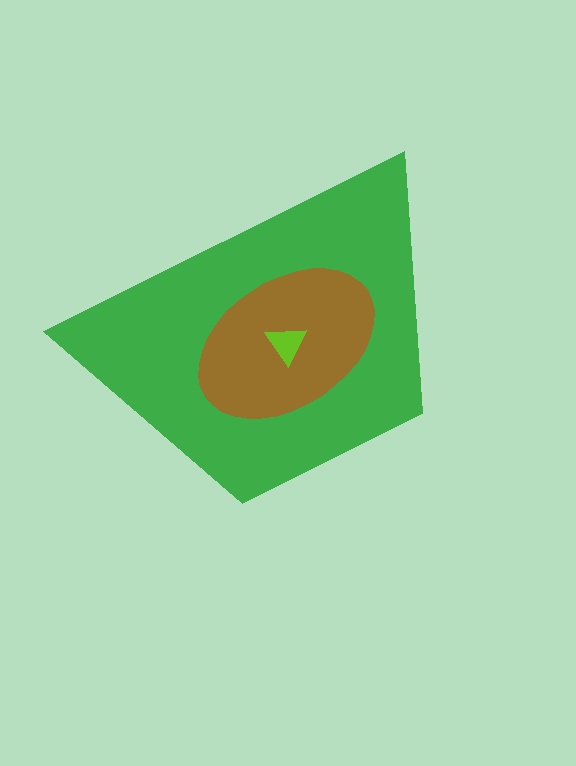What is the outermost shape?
The green trapezoid.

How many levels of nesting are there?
3.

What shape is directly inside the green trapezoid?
The brown ellipse.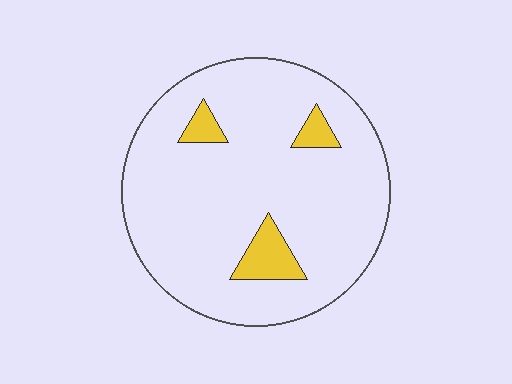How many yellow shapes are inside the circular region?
3.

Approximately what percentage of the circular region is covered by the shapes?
Approximately 10%.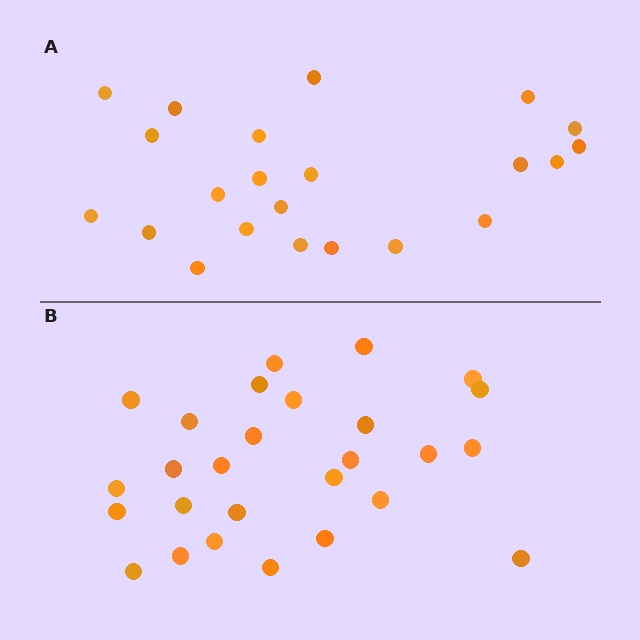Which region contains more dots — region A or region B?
Region B (the bottom region) has more dots.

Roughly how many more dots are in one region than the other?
Region B has about 5 more dots than region A.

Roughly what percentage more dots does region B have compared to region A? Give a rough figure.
About 25% more.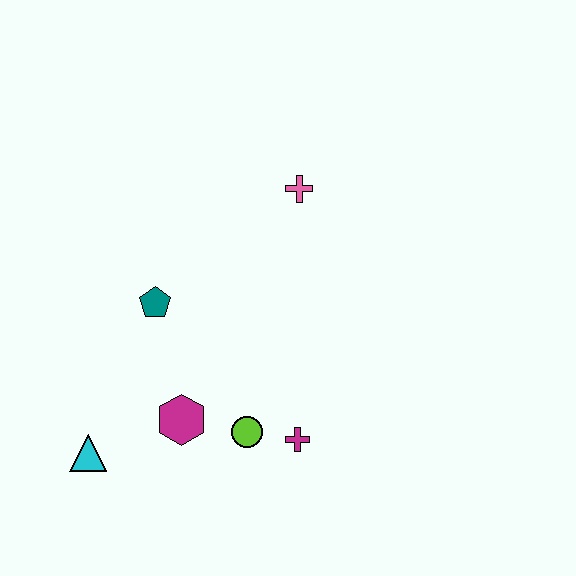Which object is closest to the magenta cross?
The lime circle is closest to the magenta cross.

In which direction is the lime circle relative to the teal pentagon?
The lime circle is below the teal pentagon.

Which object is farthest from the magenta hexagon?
The pink cross is farthest from the magenta hexagon.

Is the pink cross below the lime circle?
No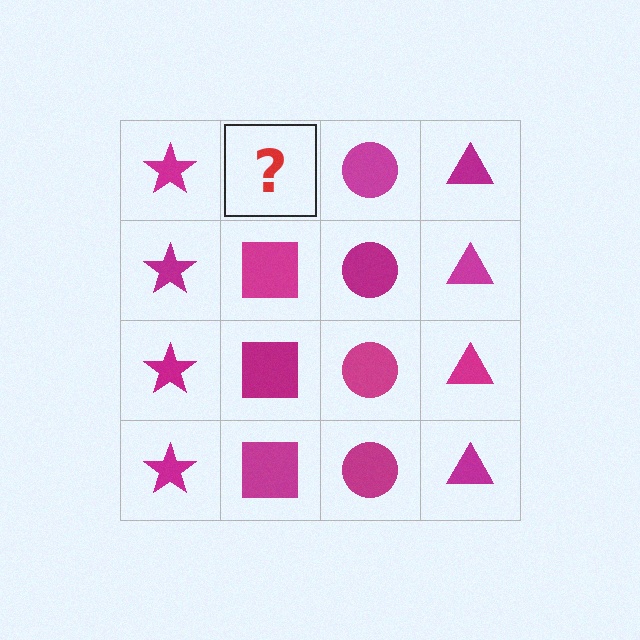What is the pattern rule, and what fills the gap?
The rule is that each column has a consistent shape. The gap should be filled with a magenta square.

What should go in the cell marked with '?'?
The missing cell should contain a magenta square.